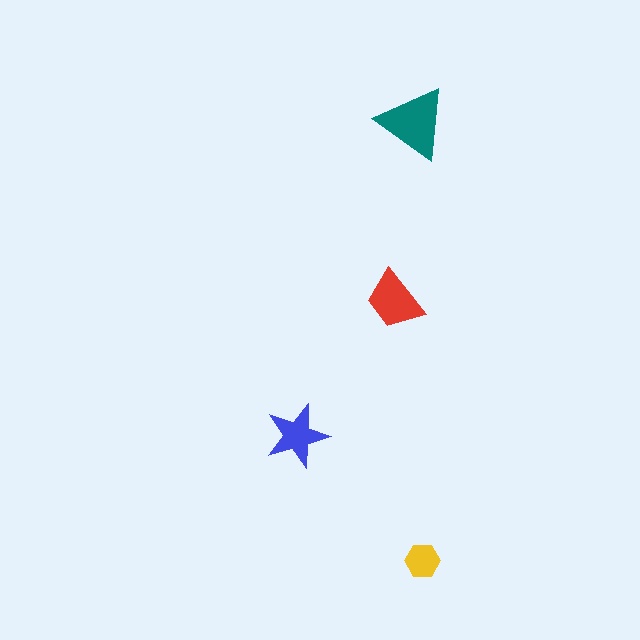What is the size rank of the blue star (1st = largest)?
3rd.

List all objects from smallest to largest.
The yellow hexagon, the blue star, the red trapezoid, the teal triangle.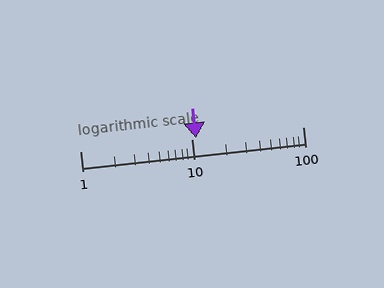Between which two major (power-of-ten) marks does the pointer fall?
The pointer is between 10 and 100.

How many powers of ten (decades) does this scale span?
The scale spans 2 decades, from 1 to 100.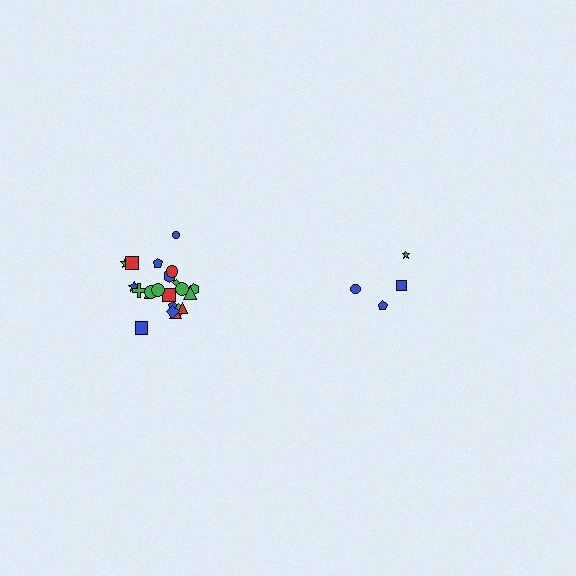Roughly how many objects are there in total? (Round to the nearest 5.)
Roughly 25 objects in total.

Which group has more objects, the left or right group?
The left group.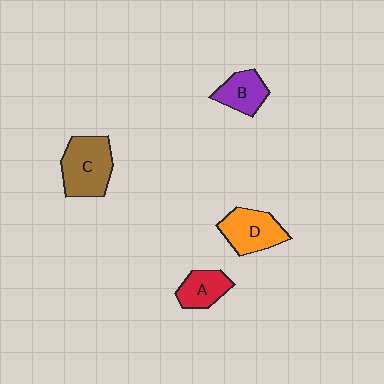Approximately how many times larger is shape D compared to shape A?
Approximately 1.4 times.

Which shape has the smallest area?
Shape A (red).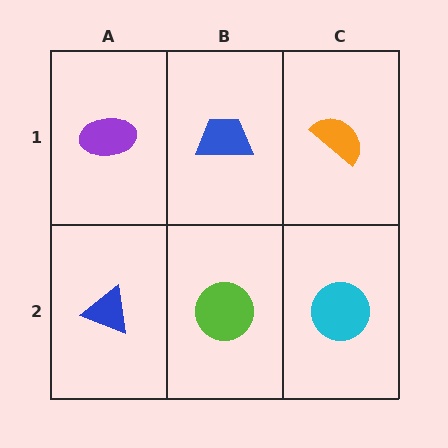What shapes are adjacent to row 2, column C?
An orange semicircle (row 1, column C), a lime circle (row 2, column B).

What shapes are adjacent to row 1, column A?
A blue triangle (row 2, column A), a blue trapezoid (row 1, column B).